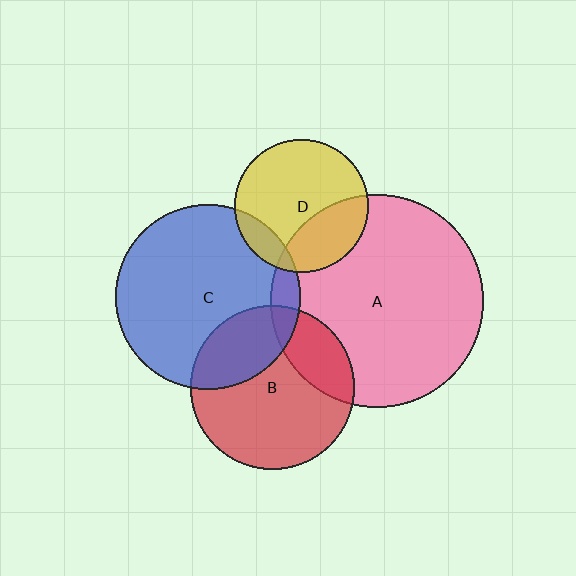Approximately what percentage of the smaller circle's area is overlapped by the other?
Approximately 20%.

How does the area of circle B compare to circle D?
Approximately 1.5 times.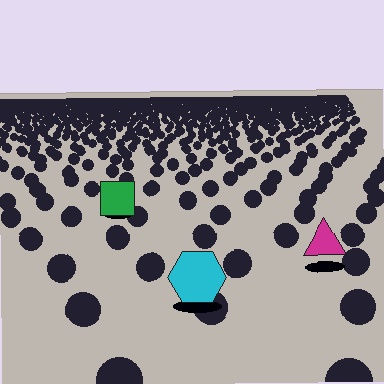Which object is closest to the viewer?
The cyan hexagon is closest. The texture marks near it are larger and more spread out.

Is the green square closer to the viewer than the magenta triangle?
No. The magenta triangle is closer — you can tell from the texture gradient: the ground texture is coarser near it.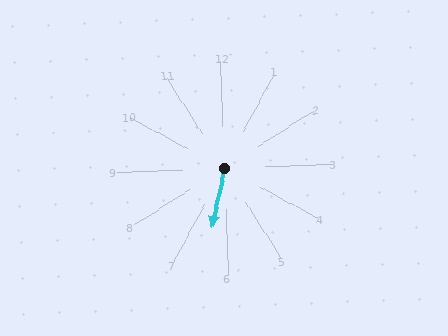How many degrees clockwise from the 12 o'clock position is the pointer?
Approximately 194 degrees.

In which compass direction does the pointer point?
South.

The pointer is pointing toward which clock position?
Roughly 6 o'clock.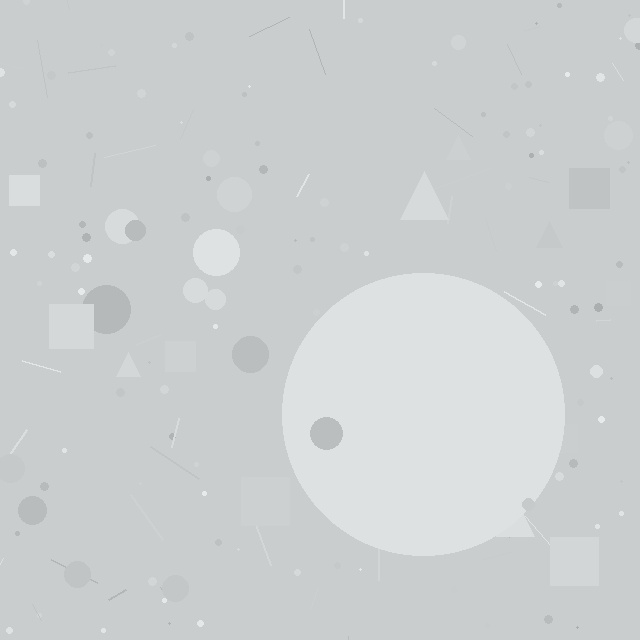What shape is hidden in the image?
A circle is hidden in the image.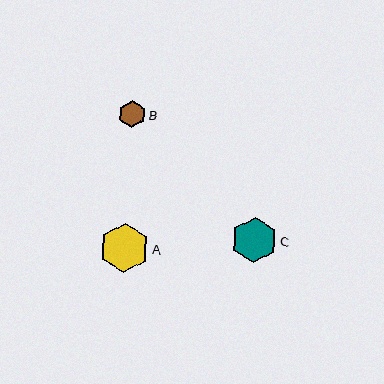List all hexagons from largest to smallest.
From largest to smallest: A, C, B.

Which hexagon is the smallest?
Hexagon B is the smallest with a size of approximately 27 pixels.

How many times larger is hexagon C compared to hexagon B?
Hexagon C is approximately 1.7 times the size of hexagon B.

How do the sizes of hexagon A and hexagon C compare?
Hexagon A and hexagon C are approximately the same size.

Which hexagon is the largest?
Hexagon A is the largest with a size of approximately 50 pixels.